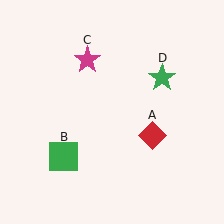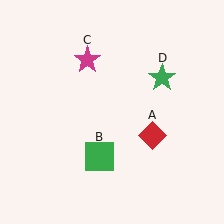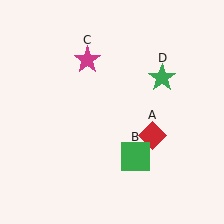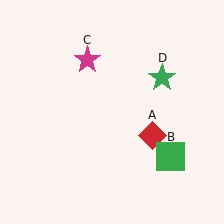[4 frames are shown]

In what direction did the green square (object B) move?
The green square (object B) moved right.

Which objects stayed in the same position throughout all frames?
Red diamond (object A) and magenta star (object C) and green star (object D) remained stationary.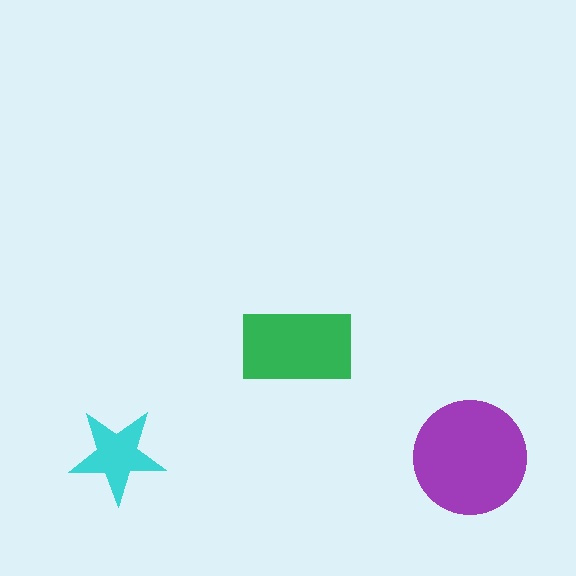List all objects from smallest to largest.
The cyan star, the green rectangle, the purple circle.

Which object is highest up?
The green rectangle is topmost.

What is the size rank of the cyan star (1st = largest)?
3rd.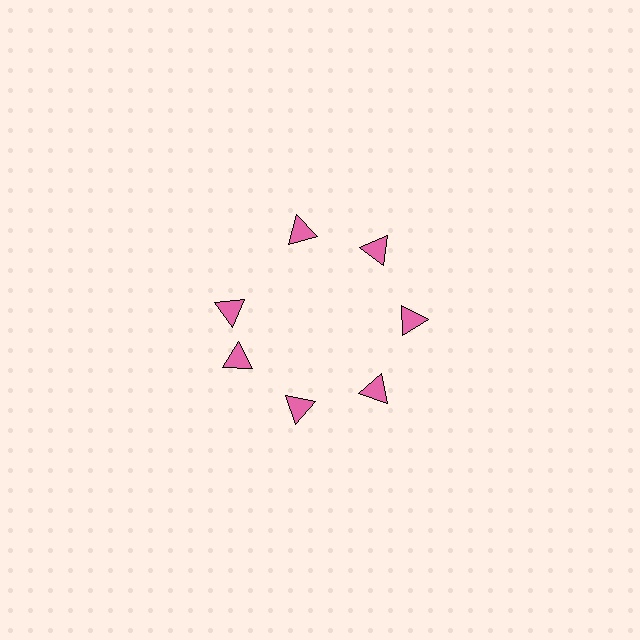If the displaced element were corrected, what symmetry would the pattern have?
It would have 7-fold rotational symmetry — the pattern would map onto itself every 51 degrees.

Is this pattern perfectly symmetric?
No. The 7 pink triangles are arranged in a ring, but one element near the 10 o'clock position is rotated out of alignment along the ring, breaking the 7-fold rotational symmetry.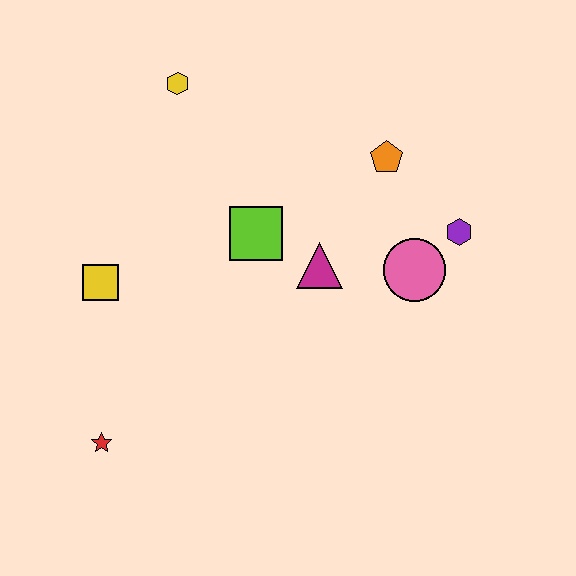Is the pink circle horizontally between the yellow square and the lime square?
No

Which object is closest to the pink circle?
The purple hexagon is closest to the pink circle.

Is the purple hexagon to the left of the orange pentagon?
No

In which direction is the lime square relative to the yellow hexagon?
The lime square is below the yellow hexagon.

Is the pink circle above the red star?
Yes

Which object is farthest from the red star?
The purple hexagon is farthest from the red star.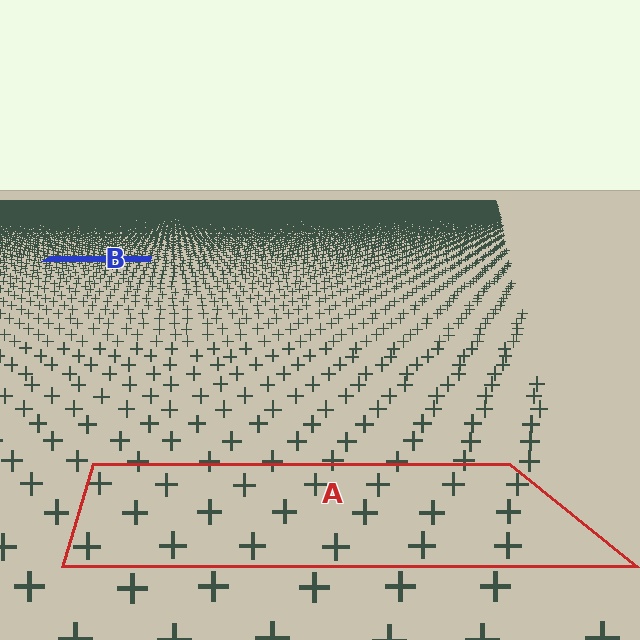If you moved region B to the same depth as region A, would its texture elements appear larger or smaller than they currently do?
They would appear larger. At a closer depth, the same texture elements are projected at a bigger on-screen size.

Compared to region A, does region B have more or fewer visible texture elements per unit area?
Region B has more texture elements per unit area — they are packed more densely because it is farther away.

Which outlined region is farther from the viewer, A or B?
Region B is farther from the viewer — the texture elements inside it appear smaller and more densely packed.